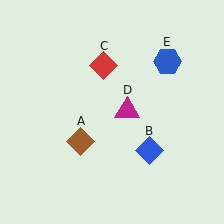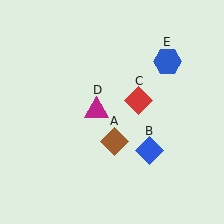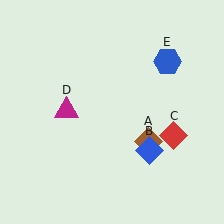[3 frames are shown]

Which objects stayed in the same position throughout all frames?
Blue diamond (object B) and blue hexagon (object E) remained stationary.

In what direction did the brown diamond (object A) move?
The brown diamond (object A) moved right.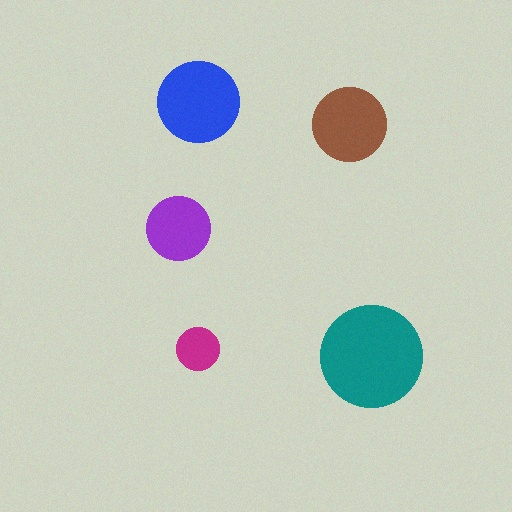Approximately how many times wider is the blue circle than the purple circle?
About 1.5 times wider.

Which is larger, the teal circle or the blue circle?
The teal one.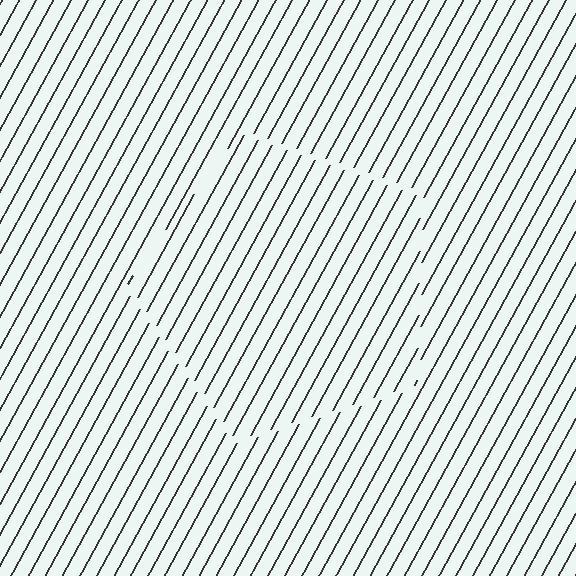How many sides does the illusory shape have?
5 sides — the line-ends trace a pentagon.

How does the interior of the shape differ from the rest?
The interior of the shape contains the same grating, shifted by half a period — the contour is defined by the phase discontinuity where line-ends from the inner and outer gratings abut.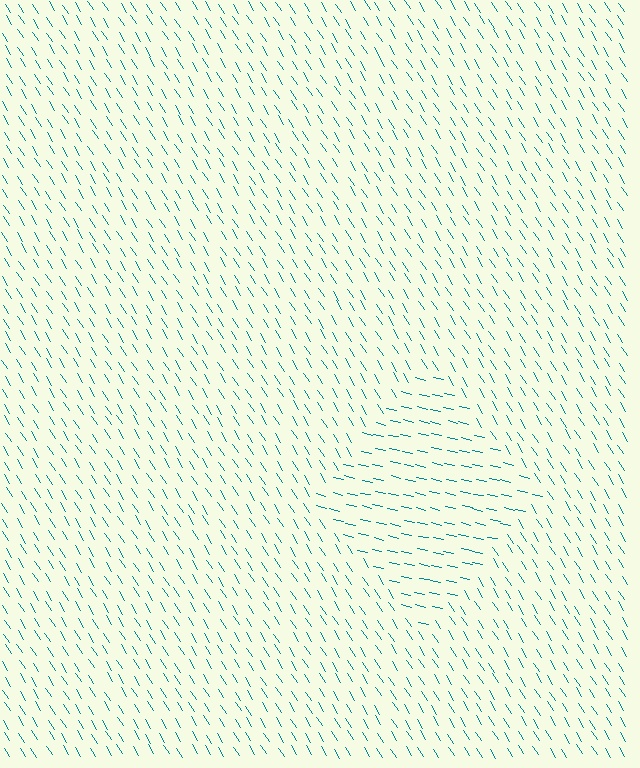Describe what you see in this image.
The image is filled with small teal line segments. A diamond region in the image has lines oriented differently from the surrounding lines, creating a visible texture boundary.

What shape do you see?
I see a diamond.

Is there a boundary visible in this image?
Yes, there is a texture boundary formed by a change in line orientation.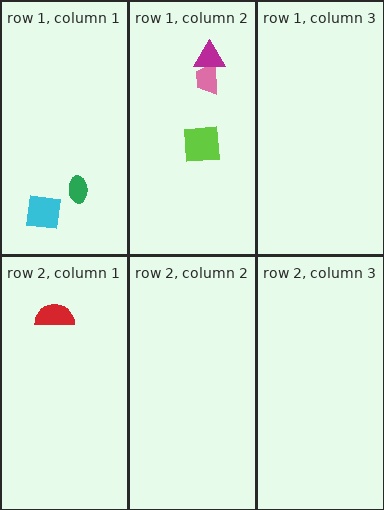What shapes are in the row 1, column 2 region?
The pink trapezoid, the magenta triangle, the lime square.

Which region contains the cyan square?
The row 1, column 1 region.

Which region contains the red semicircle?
The row 2, column 1 region.